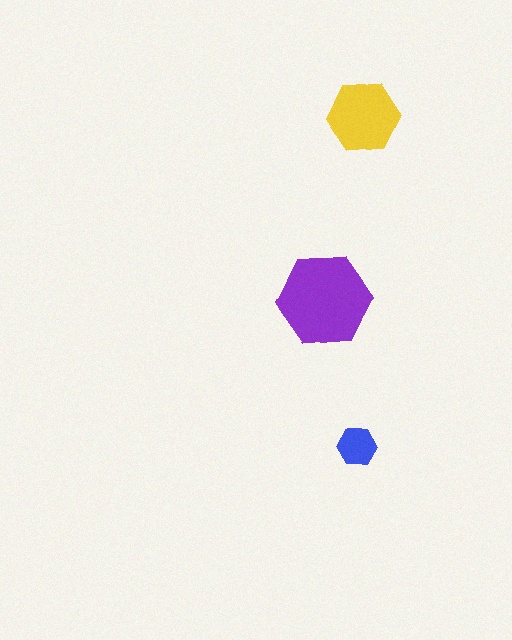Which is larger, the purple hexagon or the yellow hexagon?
The purple one.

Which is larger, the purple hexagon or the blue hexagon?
The purple one.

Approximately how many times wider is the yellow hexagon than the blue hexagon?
About 2 times wider.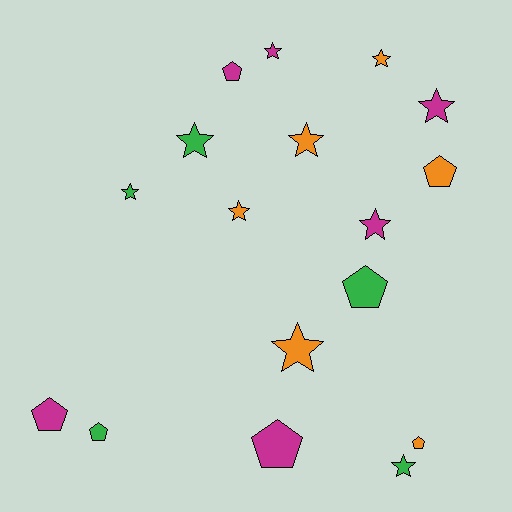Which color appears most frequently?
Orange, with 6 objects.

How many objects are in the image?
There are 17 objects.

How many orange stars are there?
There are 4 orange stars.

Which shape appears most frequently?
Star, with 10 objects.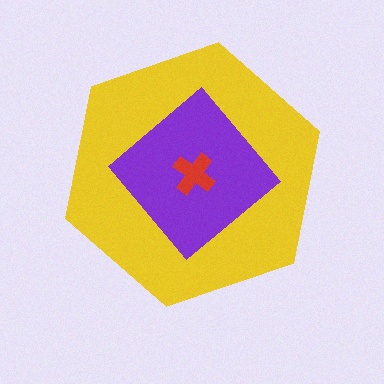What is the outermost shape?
The yellow hexagon.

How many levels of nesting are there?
3.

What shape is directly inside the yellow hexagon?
The purple diamond.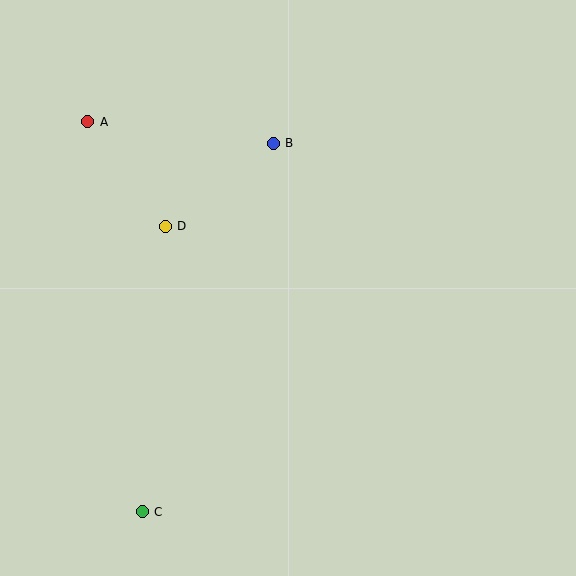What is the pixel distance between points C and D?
The distance between C and D is 286 pixels.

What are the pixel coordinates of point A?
Point A is at (88, 122).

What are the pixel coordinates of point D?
Point D is at (165, 227).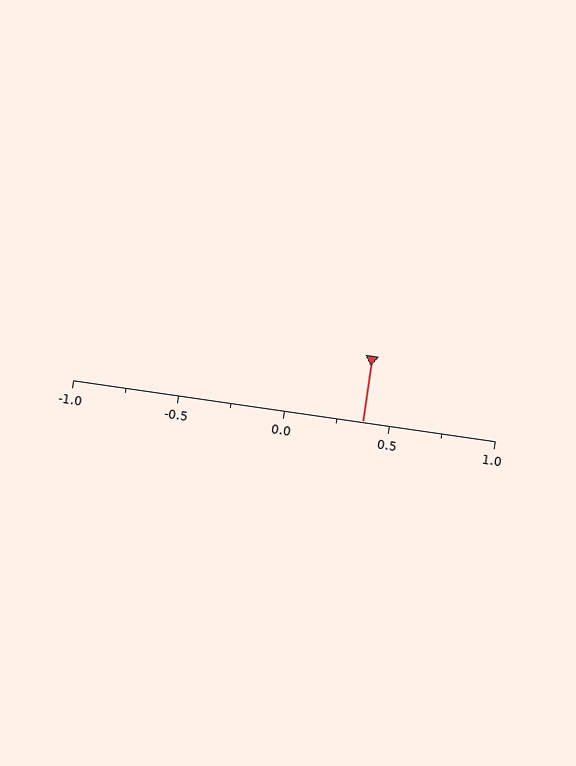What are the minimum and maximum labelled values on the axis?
The axis runs from -1.0 to 1.0.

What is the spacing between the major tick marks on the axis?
The major ticks are spaced 0.5 apart.